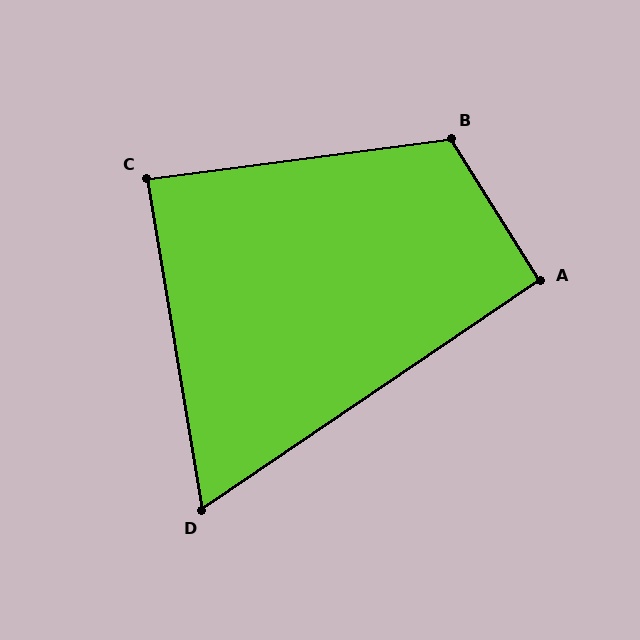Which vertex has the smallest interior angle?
D, at approximately 65 degrees.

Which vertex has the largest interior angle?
B, at approximately 115 degrees.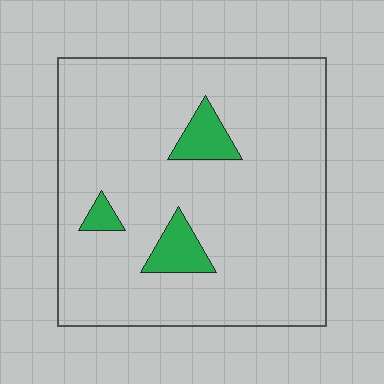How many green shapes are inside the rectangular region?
3.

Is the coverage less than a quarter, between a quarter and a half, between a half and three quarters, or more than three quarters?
Less than a quarter.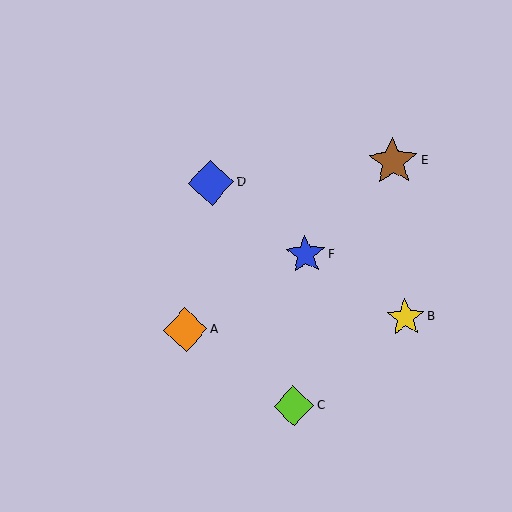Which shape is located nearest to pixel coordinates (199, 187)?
The blue diamond (labeled D) at (211, 183) is nearest to that location.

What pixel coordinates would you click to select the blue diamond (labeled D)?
Click at (211, 183) to select the blue diamond D.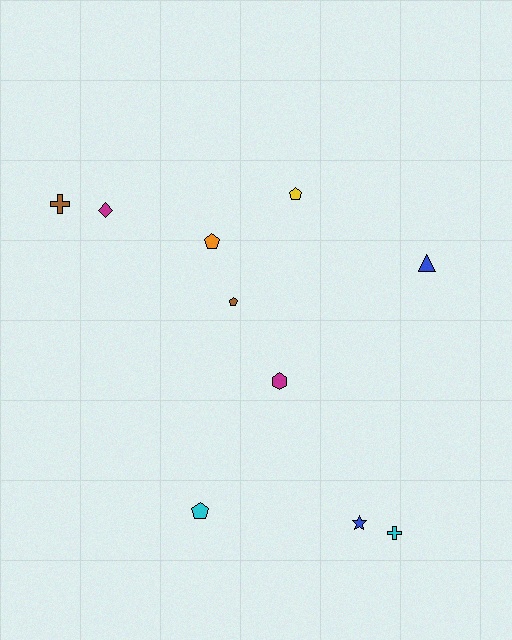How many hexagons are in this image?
There is 1 hexagon.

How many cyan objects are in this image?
There are 2 cyan objects.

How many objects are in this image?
There are 10 objects.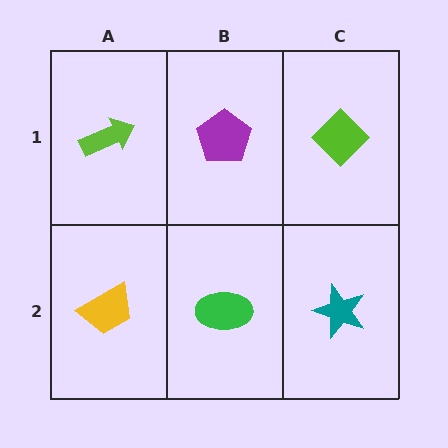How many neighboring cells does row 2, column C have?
2.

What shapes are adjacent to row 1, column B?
A green ellipse (row 2, column B), a lime arrow (row 1, column A), a lime diamond (row 1, column C).